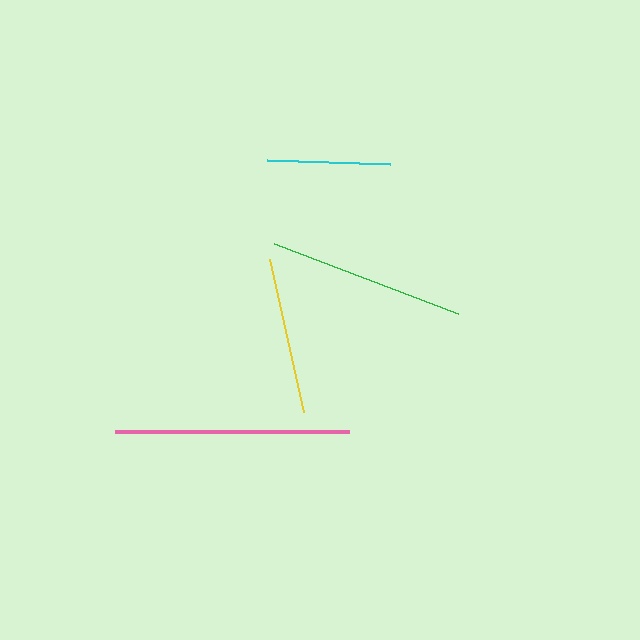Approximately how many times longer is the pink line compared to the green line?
The pink line is approximately 1.2 times the length of the green line.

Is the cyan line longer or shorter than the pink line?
The pink line is longer than the cyan line.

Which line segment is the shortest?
The cyan line is the shortest at approximately 123 pixels.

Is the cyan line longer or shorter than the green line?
The green line is longer than the cyan line.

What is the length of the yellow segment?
The yellow segment is approximately 156 pixels long.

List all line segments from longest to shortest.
From longest to shortest: pink, green, yellow, cyan.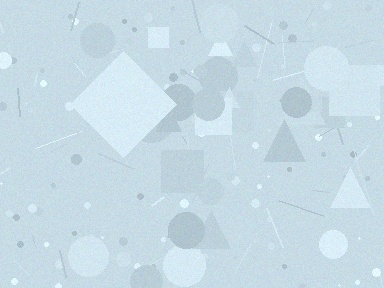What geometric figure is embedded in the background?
A diamond is embedded in the background.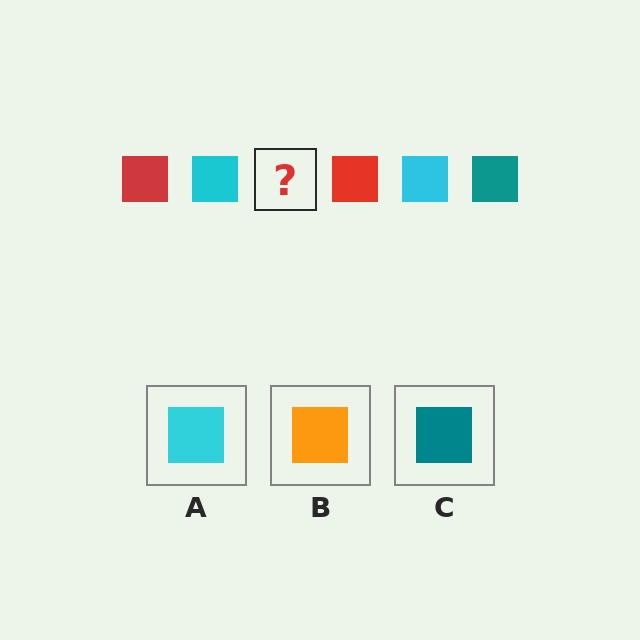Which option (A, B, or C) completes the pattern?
C.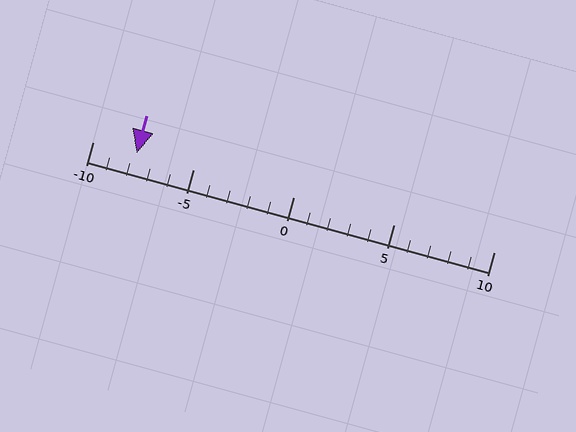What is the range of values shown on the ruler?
The ruler shows values from -10 to 10.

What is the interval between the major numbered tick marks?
The major tick marks are spaced 5 units apart.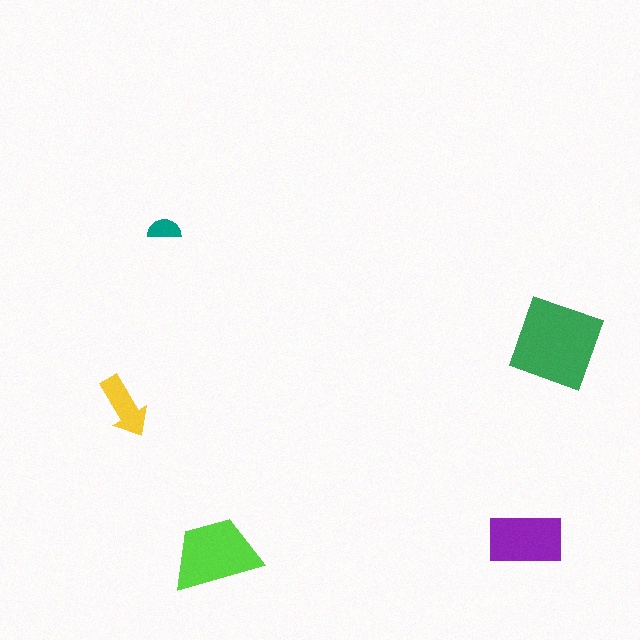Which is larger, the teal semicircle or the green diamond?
The green diamond.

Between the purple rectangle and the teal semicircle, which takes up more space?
The purple rectangle.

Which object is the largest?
The green diamond.